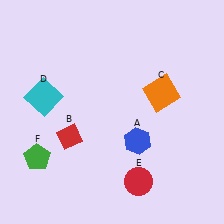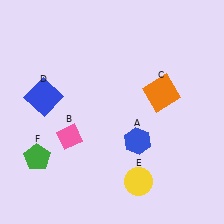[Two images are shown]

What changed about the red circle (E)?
In Image 1, E is red. In Image 2, it changed to yellow.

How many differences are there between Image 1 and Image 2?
There are 3 differences between the two images.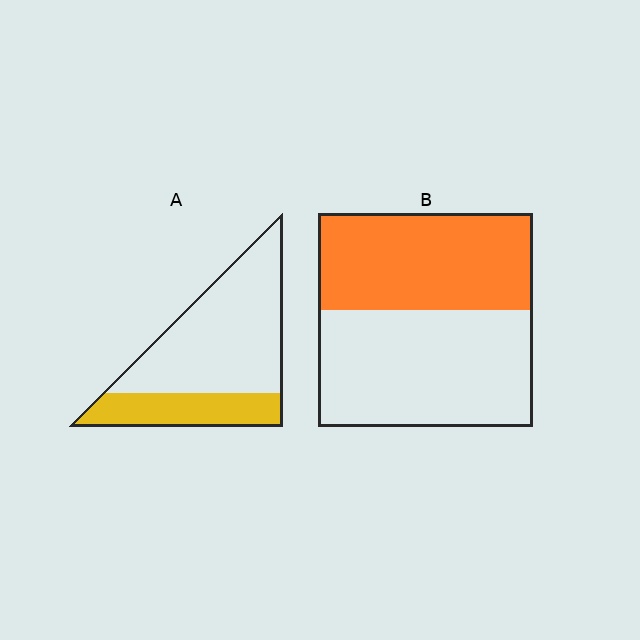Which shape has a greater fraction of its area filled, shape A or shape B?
Shape B.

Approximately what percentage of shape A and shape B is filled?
A is approximately 30% and B is approximately 45%.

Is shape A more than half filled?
No.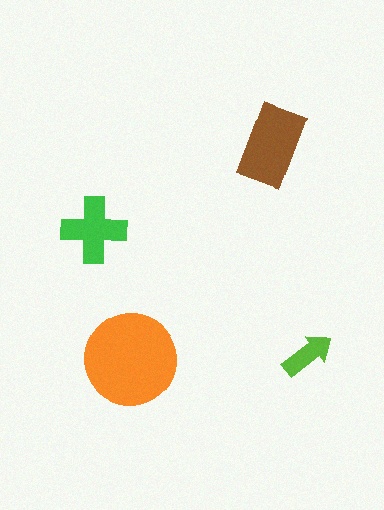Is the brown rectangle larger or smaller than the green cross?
Larger.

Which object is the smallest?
The lime arrow.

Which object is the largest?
The orange circle.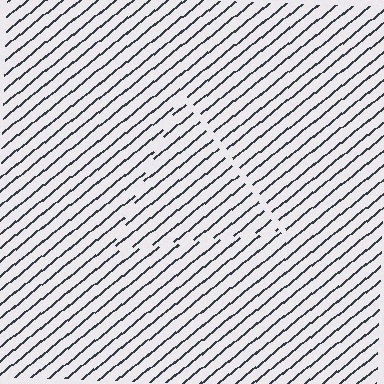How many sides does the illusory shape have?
3 sides — the line-ends trace a triangle.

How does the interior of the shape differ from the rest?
The interior of the shape contains the same grating, shifted by half a period — the contour is defined by the phase discontinuity where line-ends from the inner and outer gratings abut.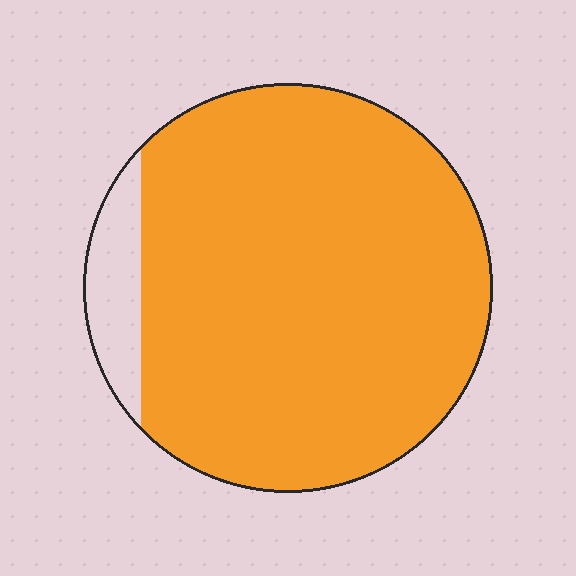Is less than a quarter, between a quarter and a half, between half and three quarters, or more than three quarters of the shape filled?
More than three quarters.